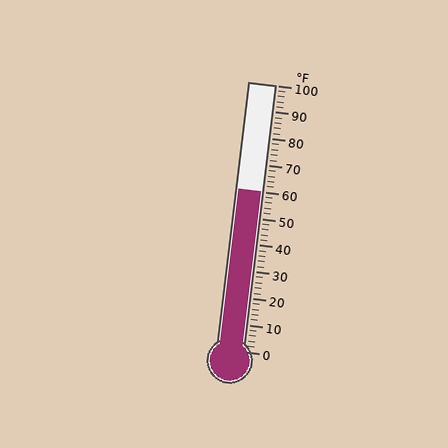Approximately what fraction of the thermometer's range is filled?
The thermometer is filled to approximately 60% of its range.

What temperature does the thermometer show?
The thermometer shows approximately 60°F.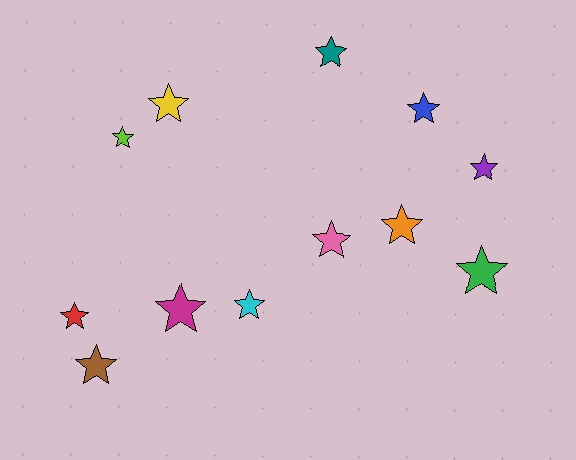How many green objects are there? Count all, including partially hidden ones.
There is 1 green object.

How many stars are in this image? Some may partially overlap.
There are 12 stars.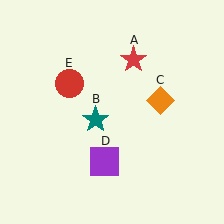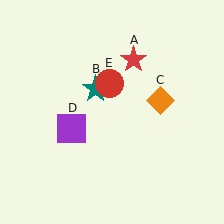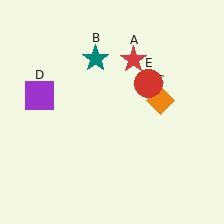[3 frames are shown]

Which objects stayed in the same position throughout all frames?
Red star (object A) and orange diamond (object C) remained stationary.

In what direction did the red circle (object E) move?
The red circle (object E) moved right.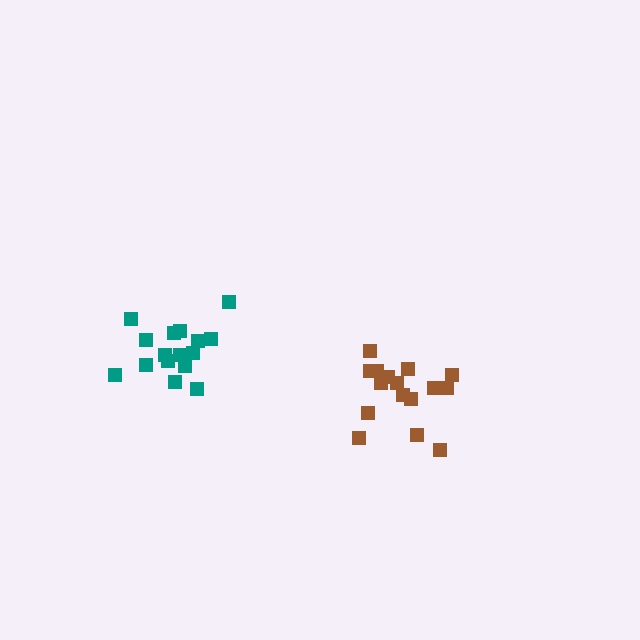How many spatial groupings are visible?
There are 2 spatial groupings.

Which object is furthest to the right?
The brown cluster is rightmost.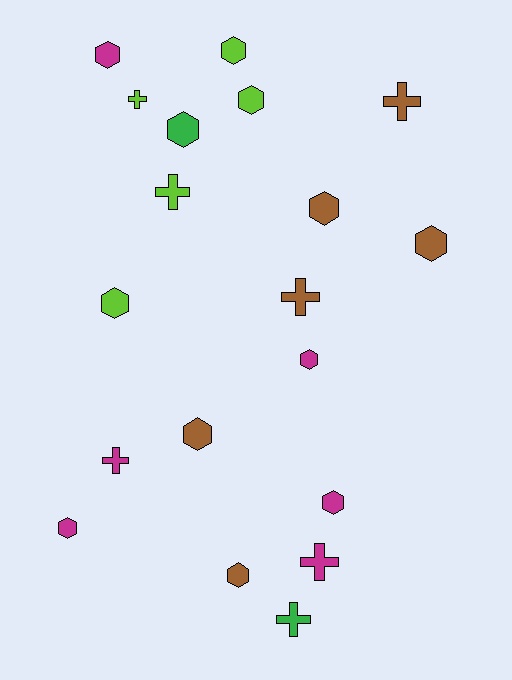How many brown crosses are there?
There are 2 brown crosses.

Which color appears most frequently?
Magenta, with 6 objects.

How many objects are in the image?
There are 19 objects.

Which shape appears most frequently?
Hexagon, with 12 objects.